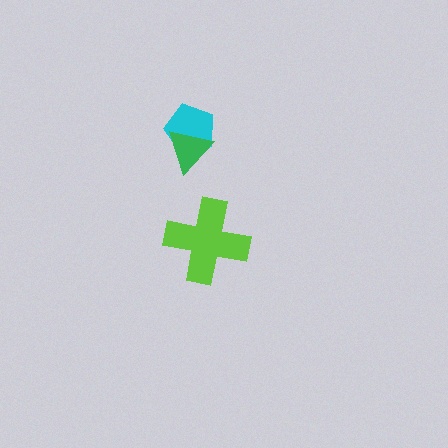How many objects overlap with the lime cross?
0 objects overlap with the lime cross.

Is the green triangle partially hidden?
No, no other shape covers it.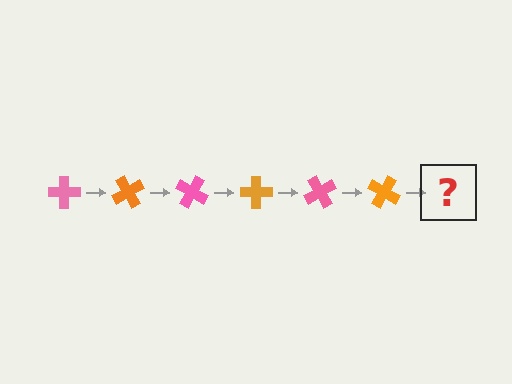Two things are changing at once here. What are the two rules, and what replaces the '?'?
The two rules are that it rotates 60 degrees each step and the color cycles through pink and orange. The '?' should be a pink cross, rotated 360 degrees from the start.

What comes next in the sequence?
The next element should be a pink cross, rotated 360 degrees from the start.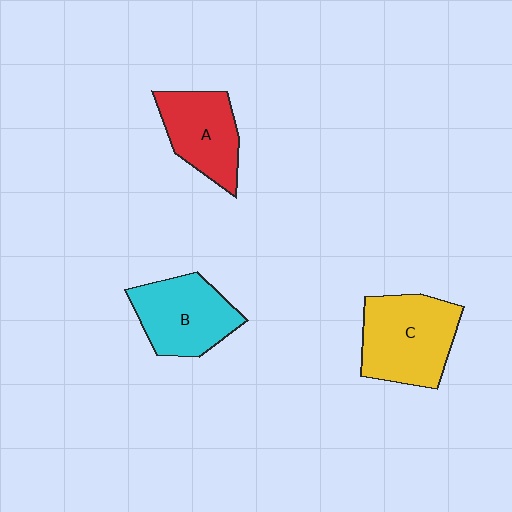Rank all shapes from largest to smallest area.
From largest to smallest: C (yellow), B (cyan), A (red).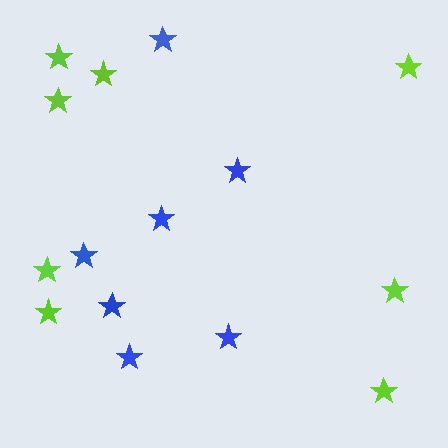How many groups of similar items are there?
There are 2 groups: one group of lime stars (8) and one group of blue stars (7).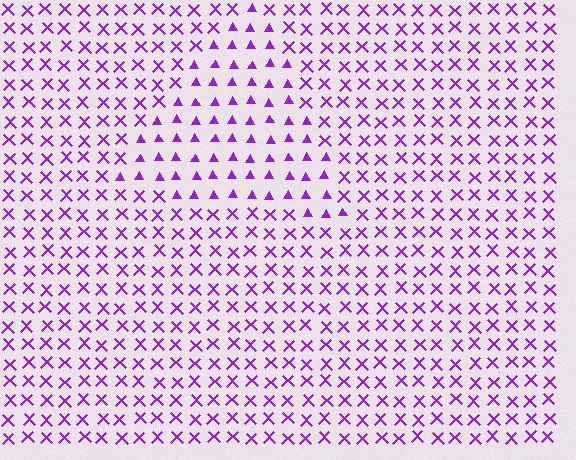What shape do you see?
I see a triangle.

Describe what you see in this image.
The image is filled with small purple elements arranged in a uniform grid. A triangle-shaped region contains triangles, while the surrounding area contains X marks. The boundary is defined purely by the change in element shape.